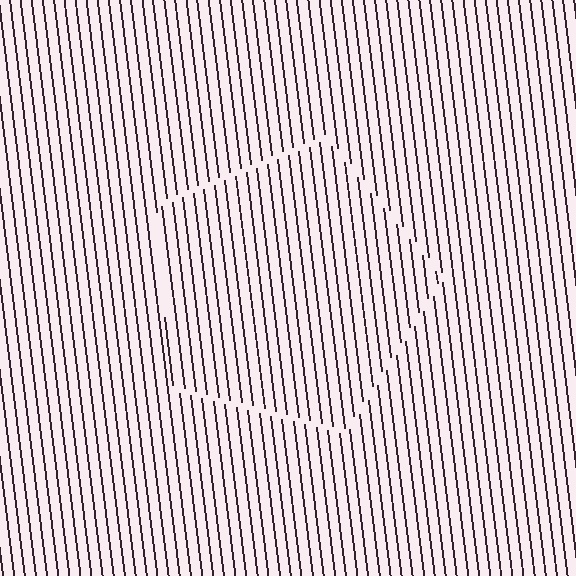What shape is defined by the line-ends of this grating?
An illusory pentagon. The interior of the shape contains the same grating, shifted by half a period — the contour is defined by the phase discontinuity where line-ends from the inner and outer gratings abut.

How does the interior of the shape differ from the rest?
The interior of the shape contains the same grating, shifted by half a period — the contour is defined by the phase discontinuity where line-ends from the inner and outer gratings abut.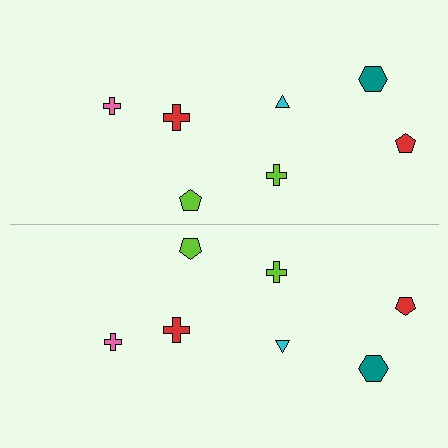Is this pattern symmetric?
Yes, this pattern has bilateral (reflection) symmetry.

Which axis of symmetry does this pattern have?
The pattern has a horizontal axis of symmetry running through the center of the image.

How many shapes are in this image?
There are 14 shapes in this image.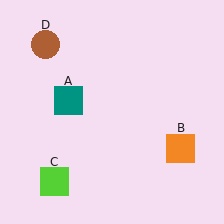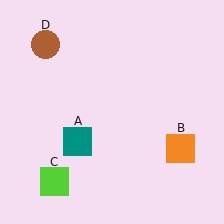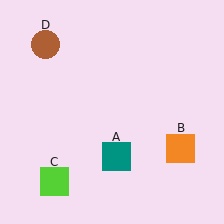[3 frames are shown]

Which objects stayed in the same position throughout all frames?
Orange square (object B) and lime square (object C) and brown circle (object D) remained stationary.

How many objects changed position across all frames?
1 object changed position: teal square (object A).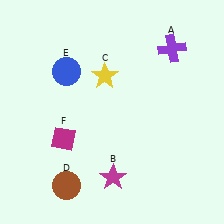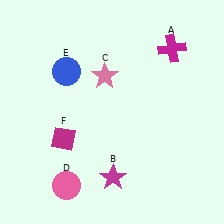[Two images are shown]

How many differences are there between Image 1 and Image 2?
There are 3 differences between the two images.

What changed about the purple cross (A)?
In Image 1, A is purple. In Image 2, it changed to magenta.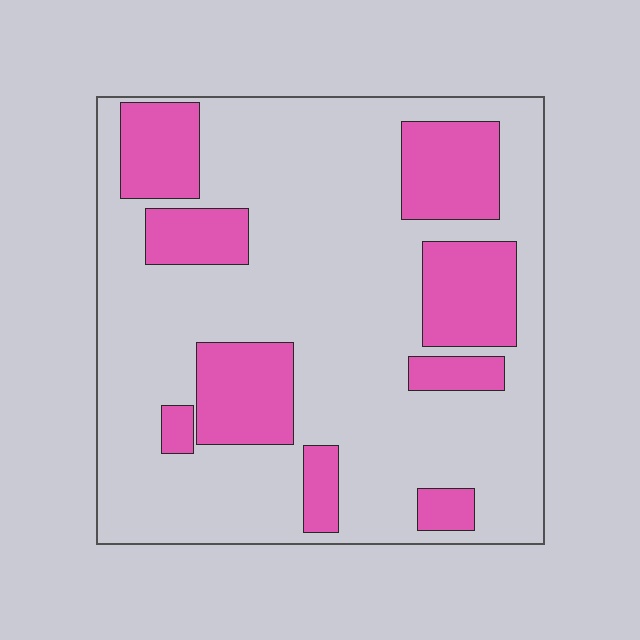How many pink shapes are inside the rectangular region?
9.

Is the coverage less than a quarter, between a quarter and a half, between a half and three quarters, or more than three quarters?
Between a quarter and a half.